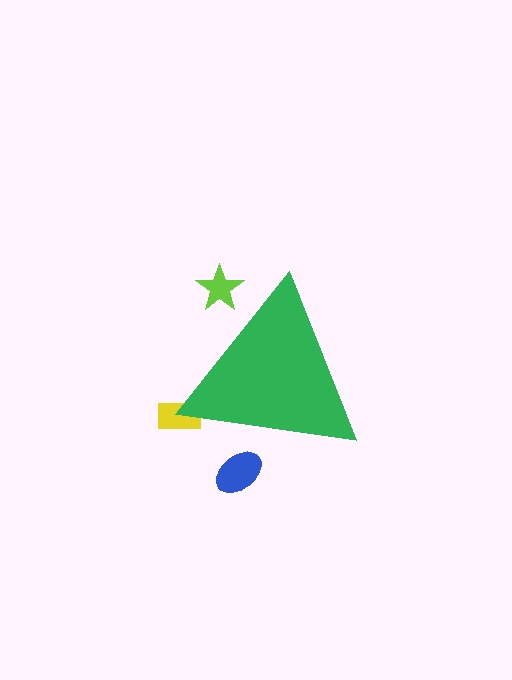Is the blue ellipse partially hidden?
Yes, the blue ellipse is partially hidden behind the green triangle.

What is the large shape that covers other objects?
A green triangle.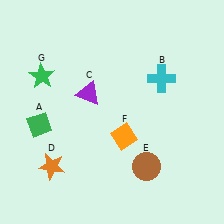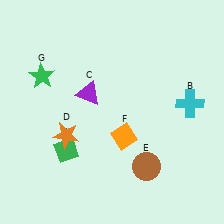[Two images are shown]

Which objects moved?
The objects that moved are: the green diamond (A), the cyan cross (B), the orange star (D).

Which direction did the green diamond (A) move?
The green diamond (A) moved right.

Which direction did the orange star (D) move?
The orange star (D) moved up.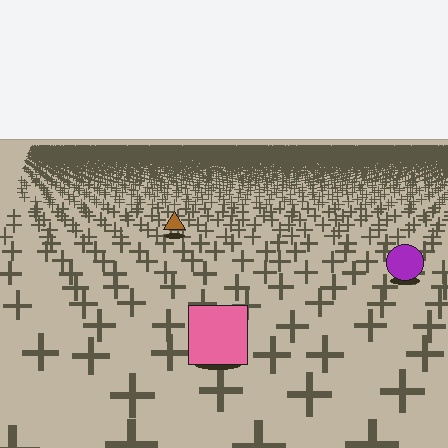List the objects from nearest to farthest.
From nearest to farthest: the pink square, the purple circle, the brown triangle.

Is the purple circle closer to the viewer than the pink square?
No. The pink square is closer — you can tell from the texture gradient: the ground texture is coarser near it.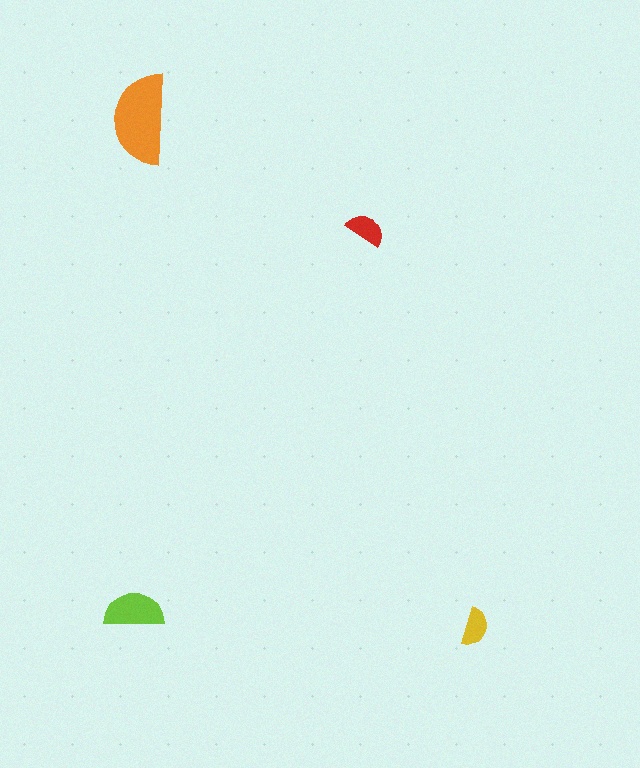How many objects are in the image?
There are 4 objects in the image.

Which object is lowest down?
The yellow semicircle is bottommost.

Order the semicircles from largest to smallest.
the orange one, the lime one, the red one, the yellow one.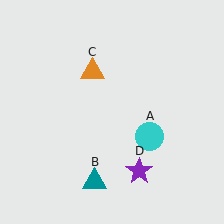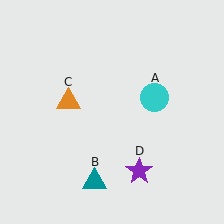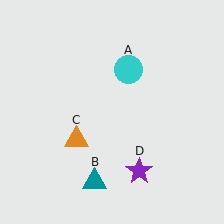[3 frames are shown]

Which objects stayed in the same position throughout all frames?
Teal triangle (object B) and purple star (object D) remained stationary.